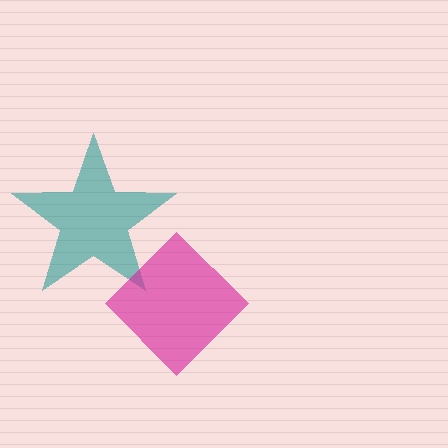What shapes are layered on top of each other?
The layered shapes are: a teal star, a magenta diamond.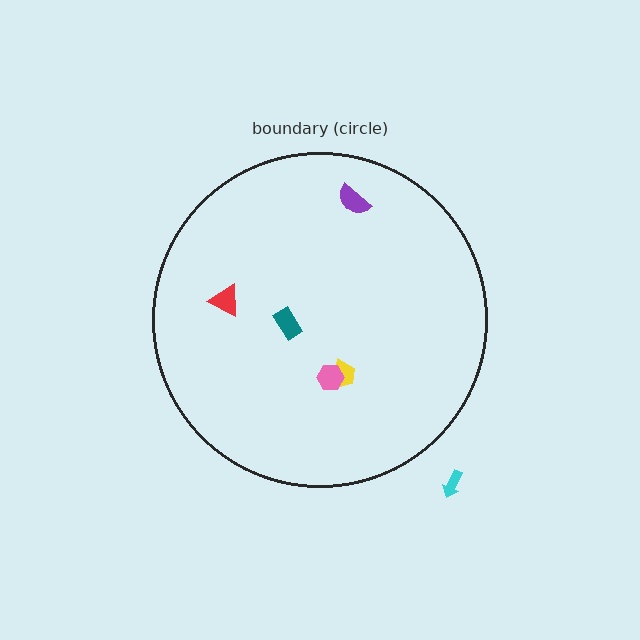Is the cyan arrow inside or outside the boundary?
Outside.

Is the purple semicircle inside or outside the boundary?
Inside.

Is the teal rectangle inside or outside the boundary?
Inside.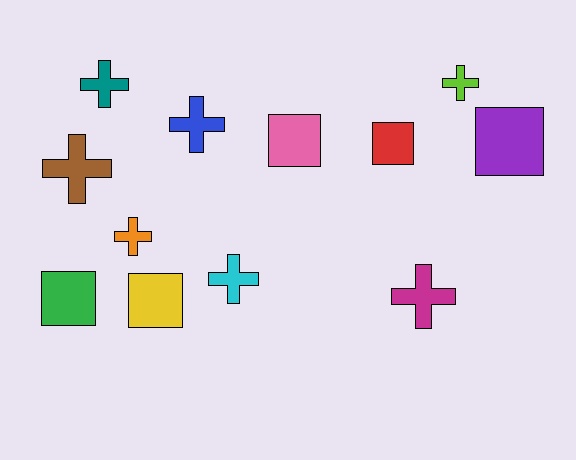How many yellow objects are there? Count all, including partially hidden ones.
There is 1 yellow object.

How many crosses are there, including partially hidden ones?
There are 7 crosses.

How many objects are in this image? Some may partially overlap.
There are 12 objects.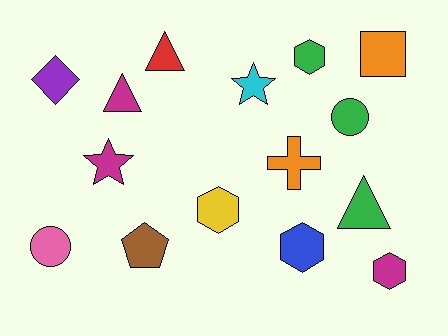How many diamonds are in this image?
There is 1 diamond.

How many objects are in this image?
There are 15 objects.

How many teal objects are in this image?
There are no teal objects.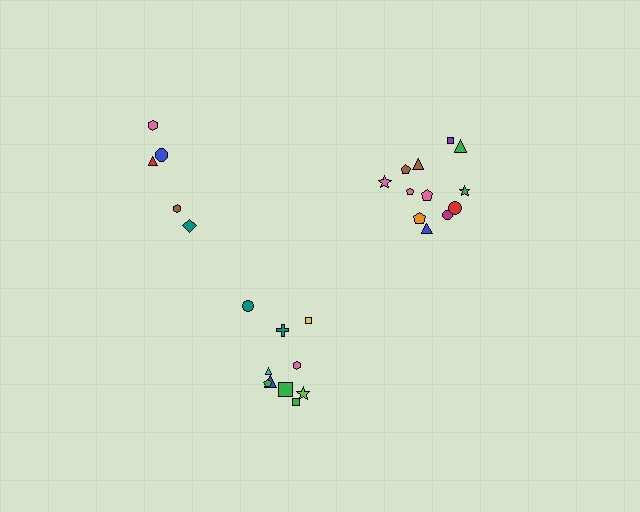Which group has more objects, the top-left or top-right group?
The top-right group.